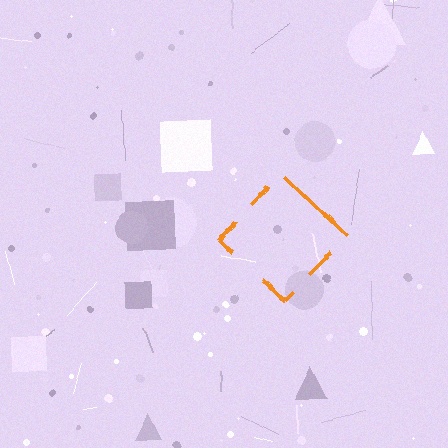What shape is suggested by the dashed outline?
The dashed outline suggests a diamond.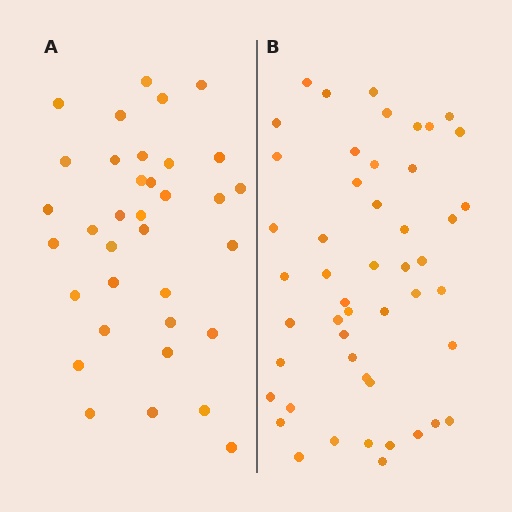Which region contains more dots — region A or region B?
Region B (the right region) has more dots.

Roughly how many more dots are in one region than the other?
Region B has approximately 15 more dots than region A.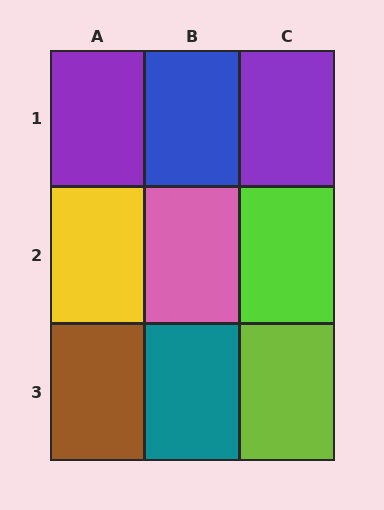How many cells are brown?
1 cell is brown.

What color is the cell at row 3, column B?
Teal.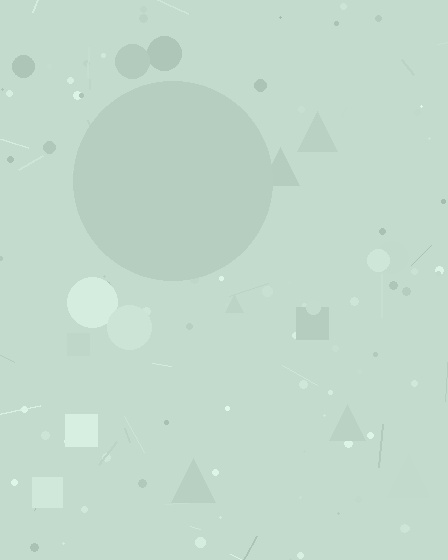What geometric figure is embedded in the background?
A circle is embedded in the background.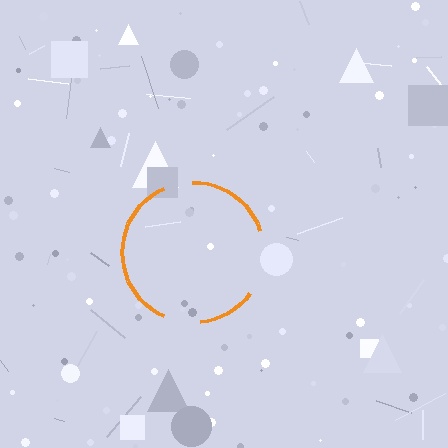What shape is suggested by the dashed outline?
The dashed outline suggests a circle.